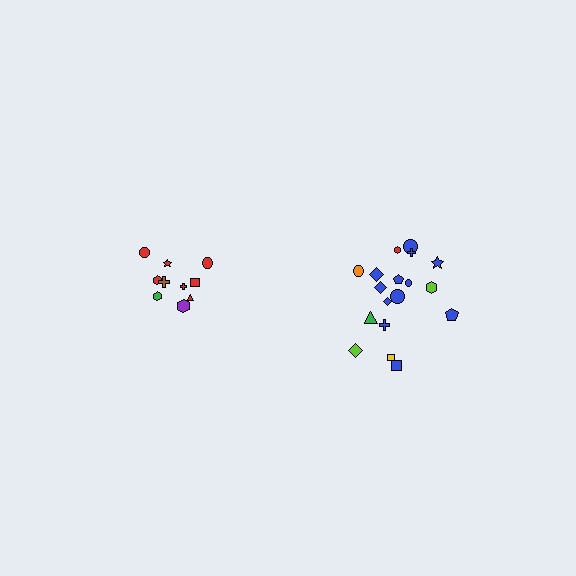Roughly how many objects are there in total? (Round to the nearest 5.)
Roughly 30 objects in total.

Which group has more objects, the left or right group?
The right group.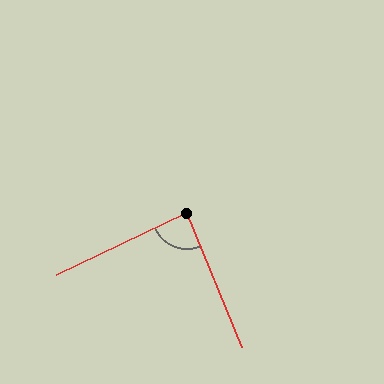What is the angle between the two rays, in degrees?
Approximately 87 degrees.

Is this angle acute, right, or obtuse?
It is approximately a right angle.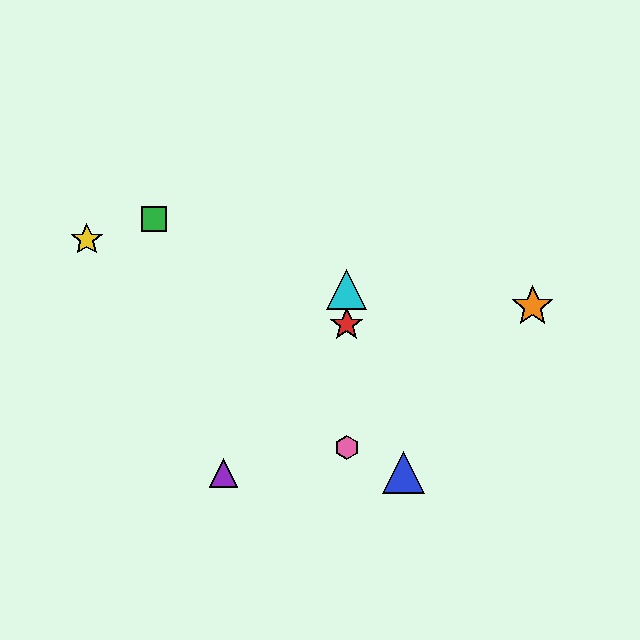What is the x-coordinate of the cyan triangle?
The cyan triangle is at x≈347.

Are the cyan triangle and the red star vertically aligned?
Yes, both are at x≈347.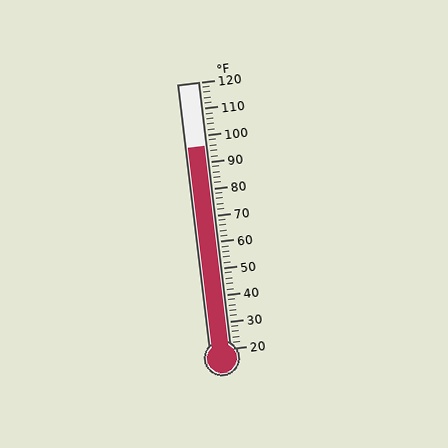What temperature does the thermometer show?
The thermometer shows approximately 96°F.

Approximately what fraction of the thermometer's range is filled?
The thermometer is filled to approximately 75% of its range.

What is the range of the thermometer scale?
The thermometer scale ranges from 20°F to 120°F.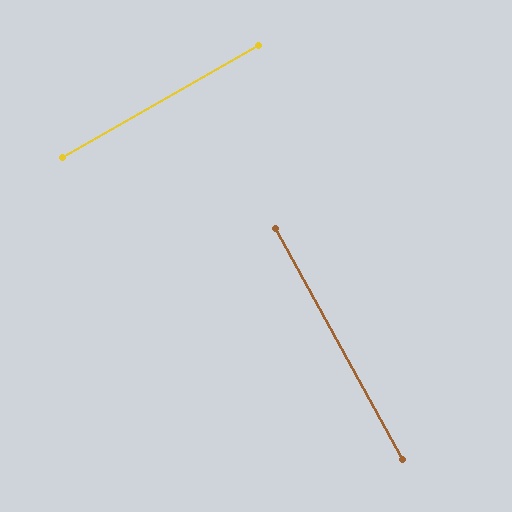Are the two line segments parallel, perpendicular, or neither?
Perpendicular — they meet at approximately 89°.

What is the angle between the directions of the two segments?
Approximately 89 degrees.